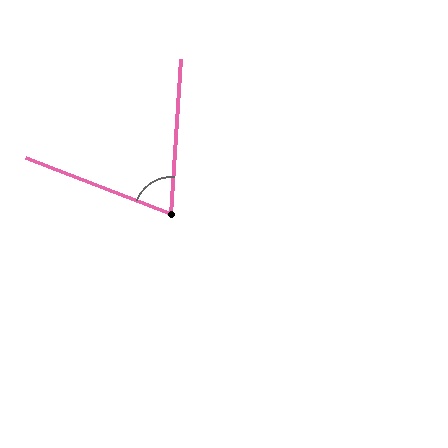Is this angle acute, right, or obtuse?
It is acute.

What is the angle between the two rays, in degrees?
Approximately 73 degrees.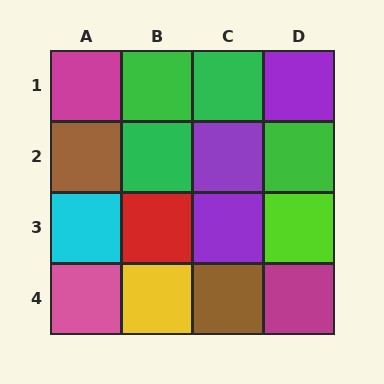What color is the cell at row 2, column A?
Brown.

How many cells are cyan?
1 cell is cyan.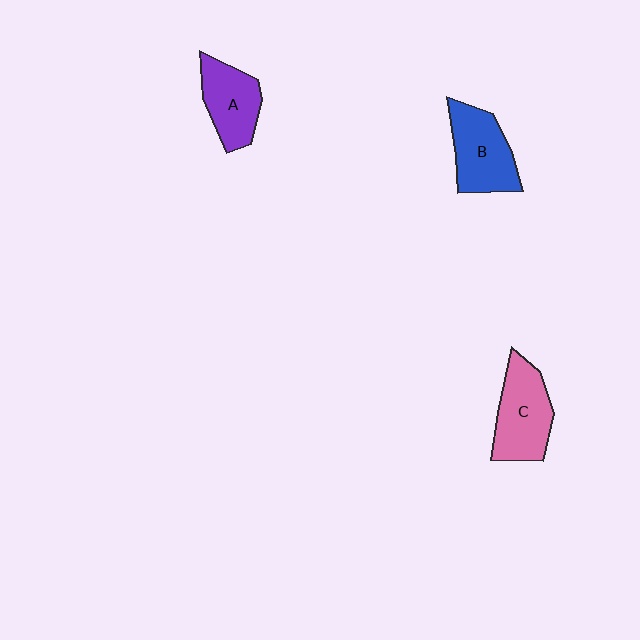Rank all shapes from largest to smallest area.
From largest to smallest: C (pink), B (blue), A (purple).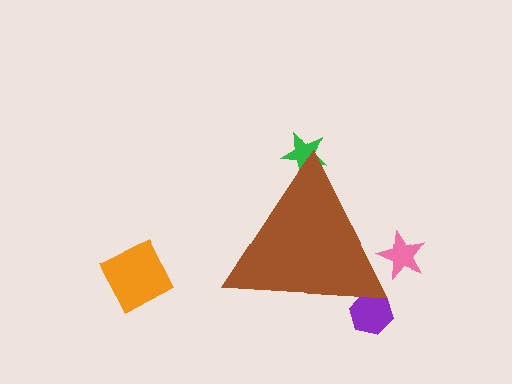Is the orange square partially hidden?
No, the orange square is fully visible.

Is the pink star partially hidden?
Yes, the pink star is partially hidden behind the brown triangle.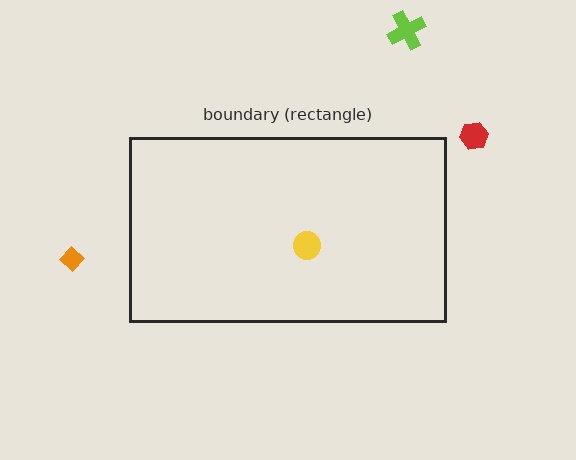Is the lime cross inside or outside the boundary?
Outside.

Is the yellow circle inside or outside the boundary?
Inside.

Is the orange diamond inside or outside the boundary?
Outside.